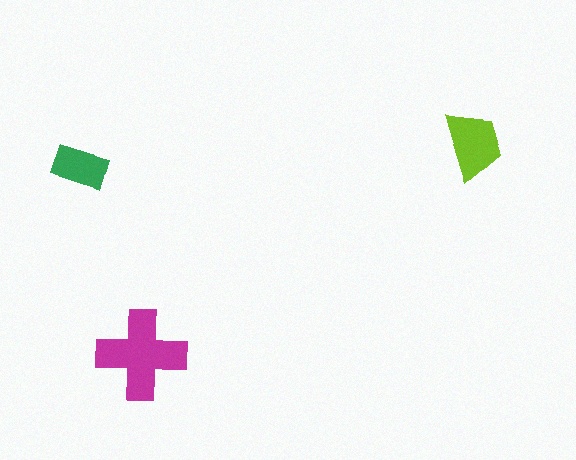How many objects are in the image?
There are 3 objects in the image.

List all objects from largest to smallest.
The magenta cross, the lime trapezoid, the green rectangle.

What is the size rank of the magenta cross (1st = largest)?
1st.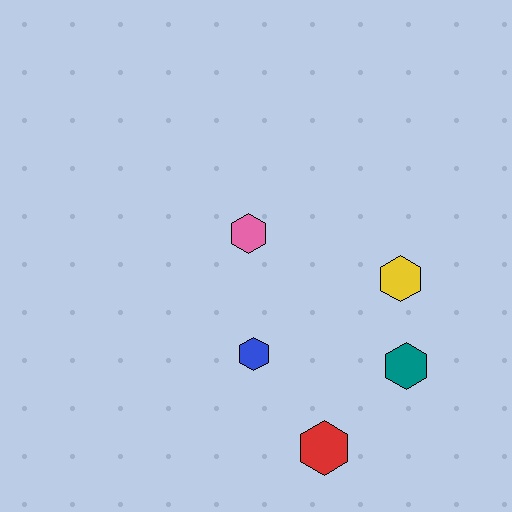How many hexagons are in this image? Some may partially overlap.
There are 5 hexagons.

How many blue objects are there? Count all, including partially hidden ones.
There is 1 blue object.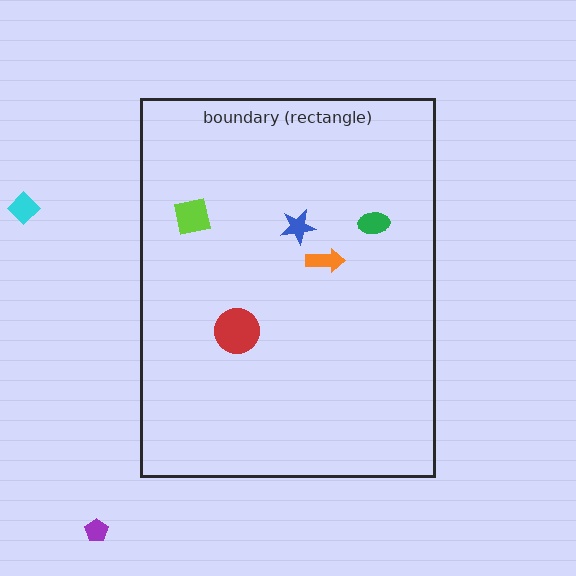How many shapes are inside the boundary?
5 inside, 2 outside.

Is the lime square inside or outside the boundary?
Inside.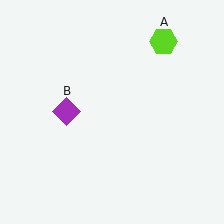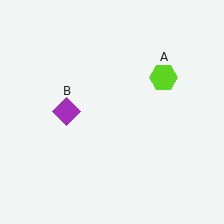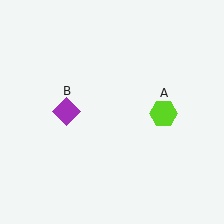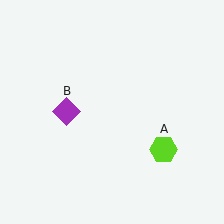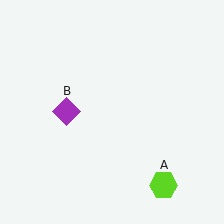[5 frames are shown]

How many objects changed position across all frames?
1 object changed position: lime hexagon (object A).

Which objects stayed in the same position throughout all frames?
Purple diamond (object B) remained stationary.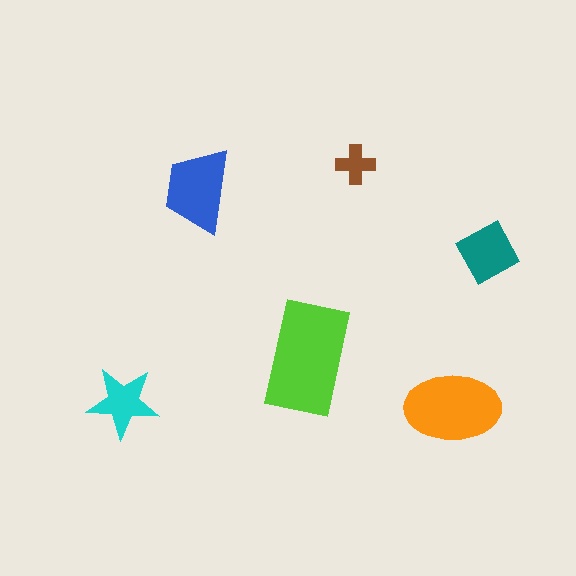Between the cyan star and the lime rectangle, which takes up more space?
The lime rectangle.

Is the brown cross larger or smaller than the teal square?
Smaller.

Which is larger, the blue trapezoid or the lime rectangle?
The lime rectangle.